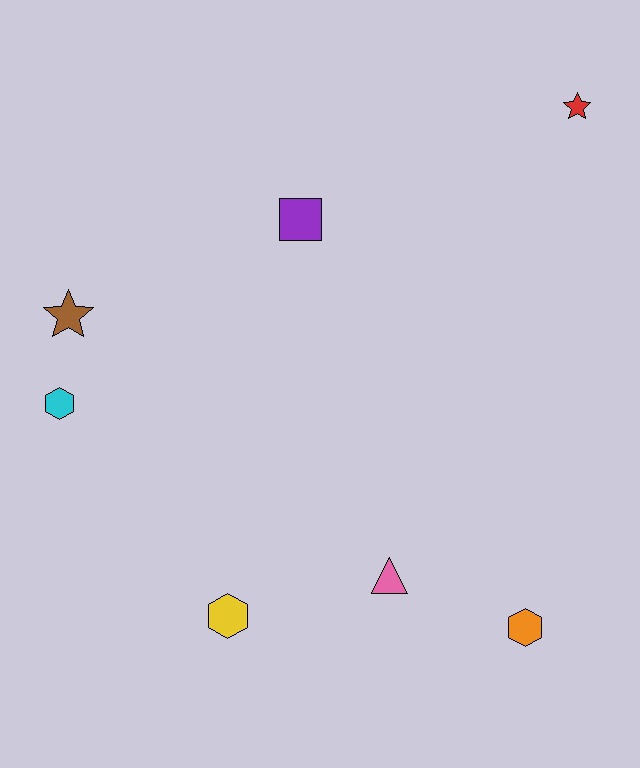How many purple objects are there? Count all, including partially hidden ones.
There is 1 purple object.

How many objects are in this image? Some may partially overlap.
There are 7 objects.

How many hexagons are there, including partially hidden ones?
There are 3 hexagons.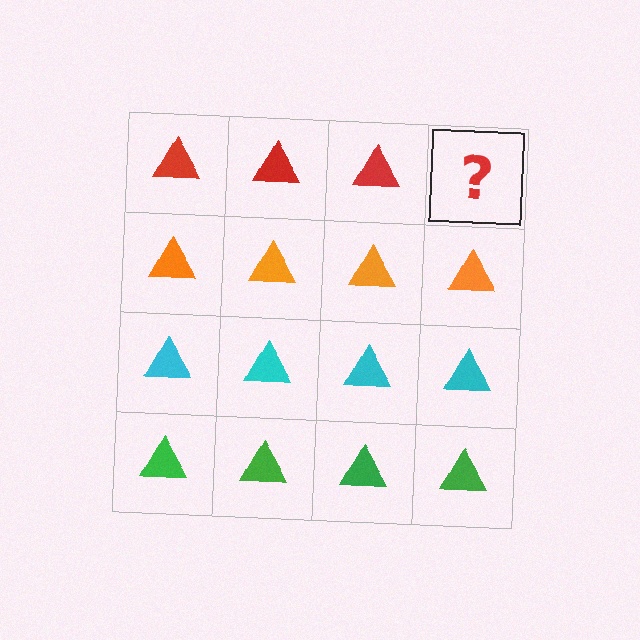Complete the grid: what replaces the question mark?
The question mark should be replaced with a red triangle.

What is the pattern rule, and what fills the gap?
The rule is that each row has a consistent color. The gap should be filled with a red triangle.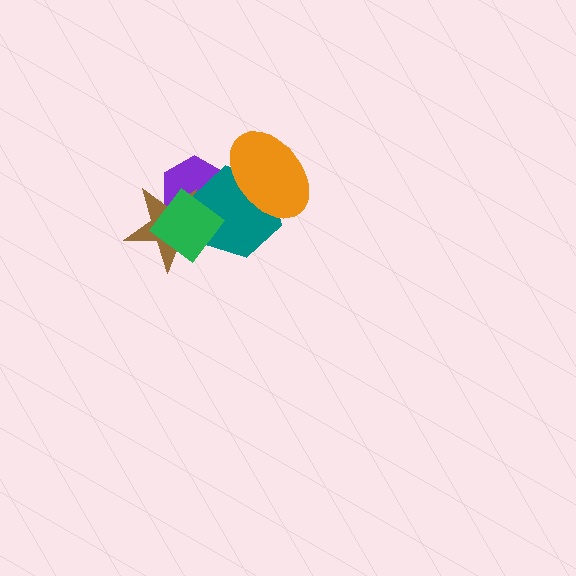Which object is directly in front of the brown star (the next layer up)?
The teal hexagon is directly in front of the brown star.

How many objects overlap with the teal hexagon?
4 objects overlap with the teal hexagon.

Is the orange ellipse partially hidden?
No, no other shape covers it.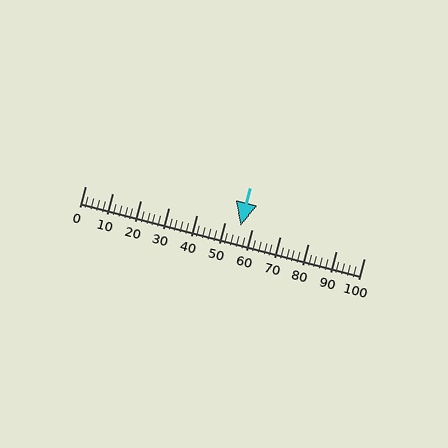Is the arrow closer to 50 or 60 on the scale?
The arrow is closer to 60.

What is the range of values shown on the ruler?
The ruler shows values from 0 to 100.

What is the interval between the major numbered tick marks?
The major tick marks are spaced 10 units apart.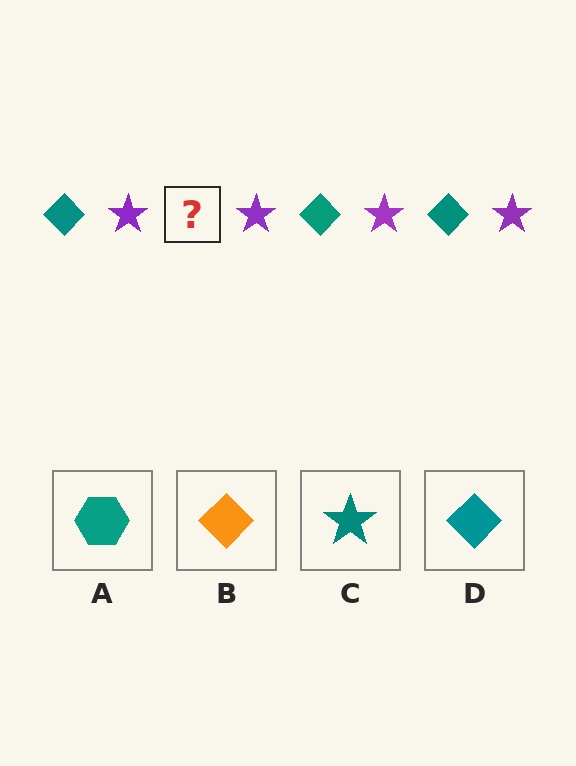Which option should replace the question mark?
Option D.